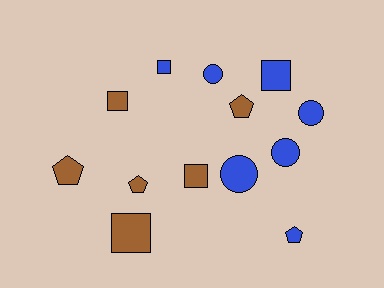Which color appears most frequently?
Blue, with 7 objects.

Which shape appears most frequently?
Square, with 5 objects.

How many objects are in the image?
There are 13 objects.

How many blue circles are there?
There are 4 blue circles.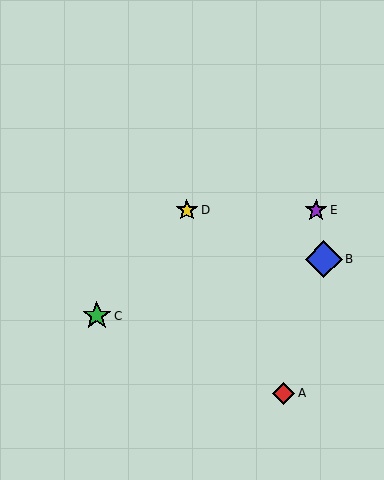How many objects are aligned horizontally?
2 objects (D, E) are aligned horizontally.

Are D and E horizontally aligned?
Yes, both are at y≈210.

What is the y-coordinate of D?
Object D is at y≈210.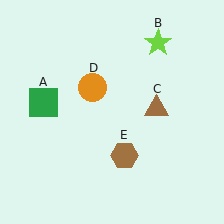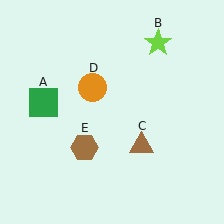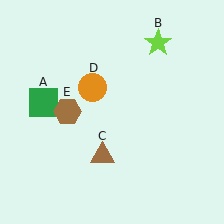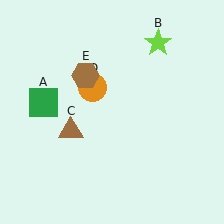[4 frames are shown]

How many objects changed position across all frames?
2 objects changed position: brown triangle (object C), brown hexagon (object E).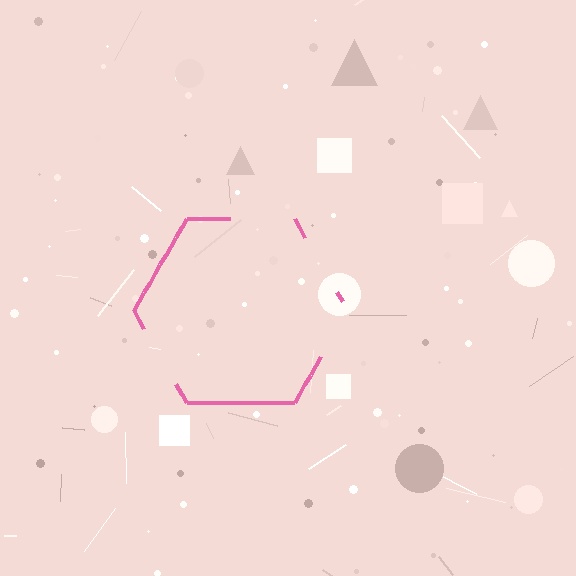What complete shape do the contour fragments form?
The contour fragments form a hexagon.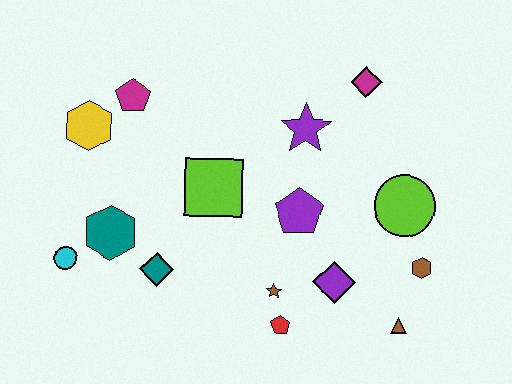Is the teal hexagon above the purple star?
No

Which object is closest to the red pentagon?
The brown star is closest to the red pentagon.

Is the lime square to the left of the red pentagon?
Yes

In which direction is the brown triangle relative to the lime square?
The brown triangle is to the right of the lime square.